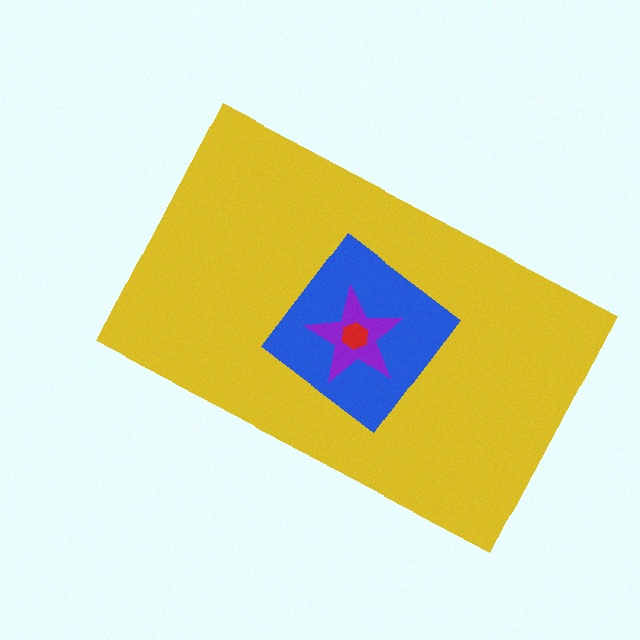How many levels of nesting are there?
4.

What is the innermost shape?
The red hexagon.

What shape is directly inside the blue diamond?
The purple star.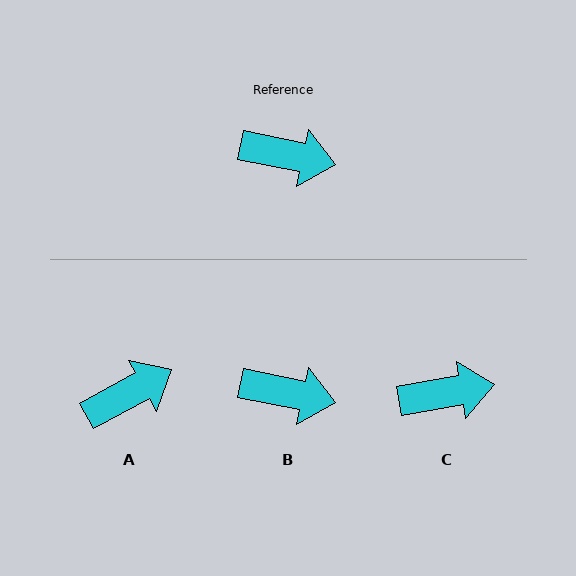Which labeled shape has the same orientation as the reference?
B.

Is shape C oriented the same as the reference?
No, it is off by about 22 degrees.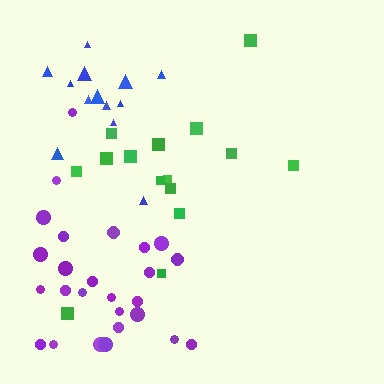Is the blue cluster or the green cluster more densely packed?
Blue.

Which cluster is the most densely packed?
Blue.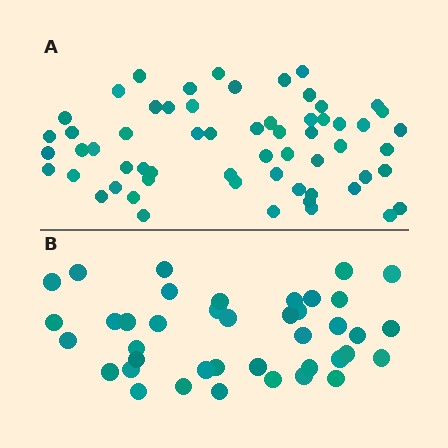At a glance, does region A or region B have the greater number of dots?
Region A (the top region) has more dots.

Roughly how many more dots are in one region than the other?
Region A has approximately 20 more dots than region B.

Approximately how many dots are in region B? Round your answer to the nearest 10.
About 40 dots.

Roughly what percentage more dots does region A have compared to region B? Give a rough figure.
About 50% more.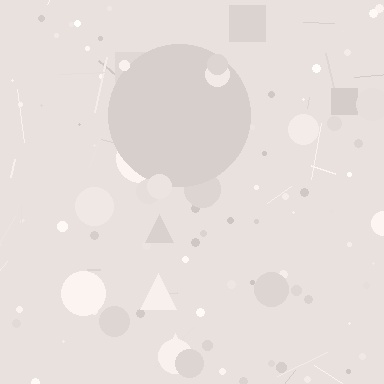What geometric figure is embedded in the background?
A circle is embedded in the background.